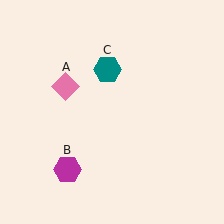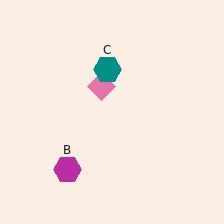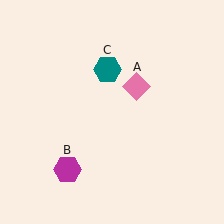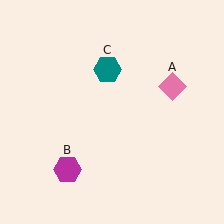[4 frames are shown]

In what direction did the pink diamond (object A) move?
The pink diamond (object A) moved right.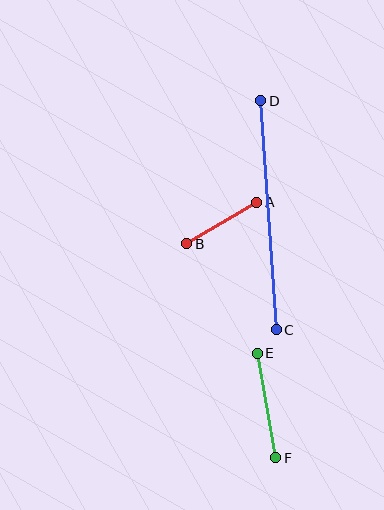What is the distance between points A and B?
The distance is approximately 82 pixels.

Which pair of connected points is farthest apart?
Points C and D are farthest apart.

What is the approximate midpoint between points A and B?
The midpoint is at approximately (222, 223) pixels.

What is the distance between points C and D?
The distance is approximately 230 pixels.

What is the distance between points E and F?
The distance is approximately 106 pixels.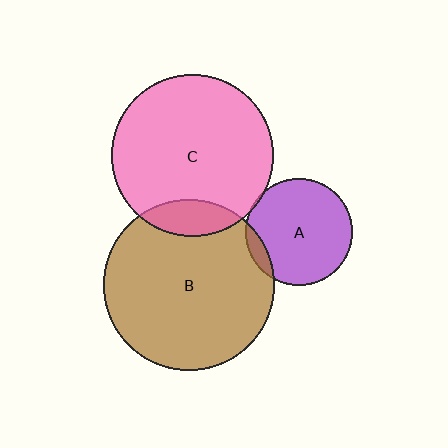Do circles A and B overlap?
Yes.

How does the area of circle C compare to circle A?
Approximately 2.3 times.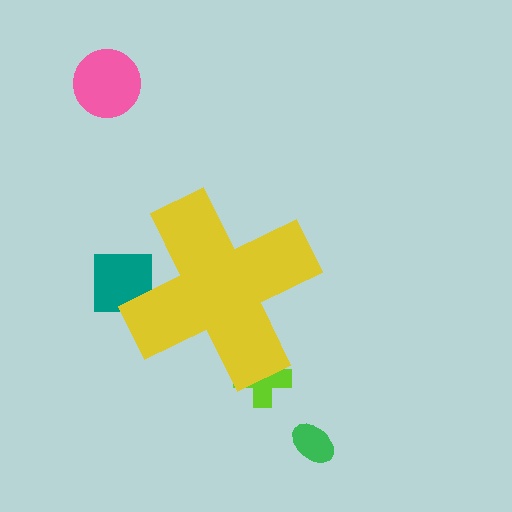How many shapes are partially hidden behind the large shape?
2 shapes are partially hidden.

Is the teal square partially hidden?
Yes, the teal square is partially hidden behind the yellow cross.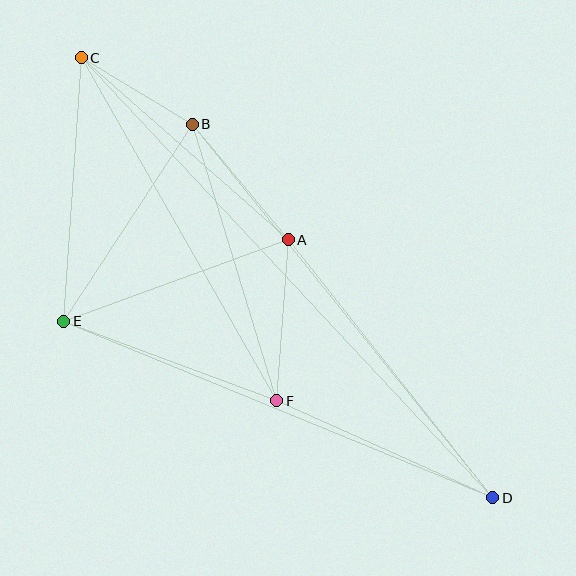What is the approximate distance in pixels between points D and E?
The distance between D and E is approximately 464 pixels.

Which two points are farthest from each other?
Points C and D are farthest from each other.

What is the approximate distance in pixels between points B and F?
The distance between B and F is approximately 289 pixels.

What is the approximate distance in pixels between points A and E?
The distance between A and E is approximately 239 pixels.